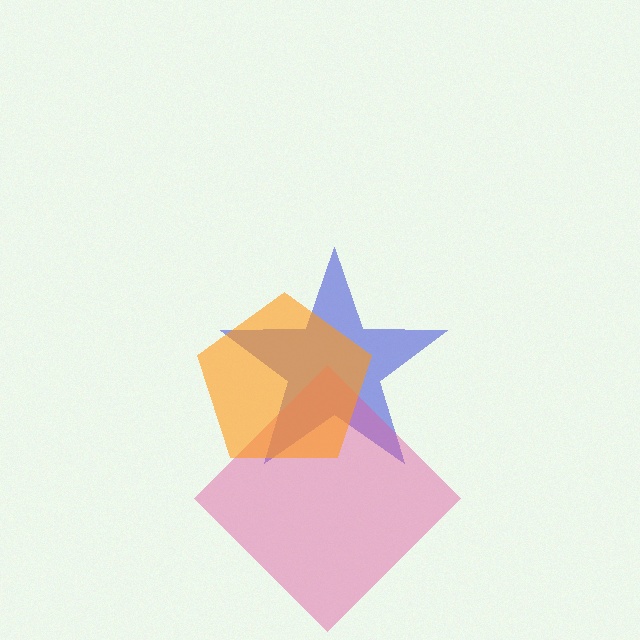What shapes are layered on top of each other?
The layered shapes are: a blue star, a pink diamond, an orange pentagon.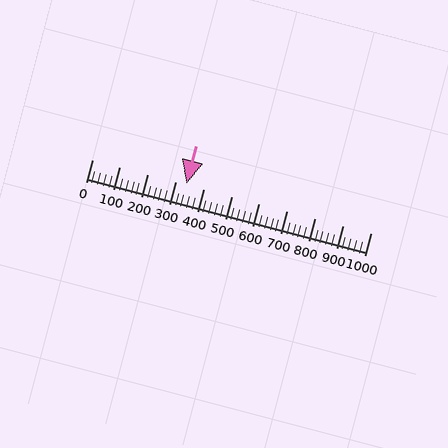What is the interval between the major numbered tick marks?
The major tick marks are spaced 100 units apart.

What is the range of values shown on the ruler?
The ruler shows values from 0 to 1000.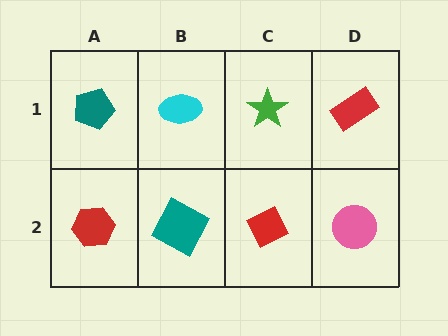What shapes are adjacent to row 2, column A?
A teal pentagon (row 1, column A), a teal square (row 2, column B).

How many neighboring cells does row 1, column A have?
2.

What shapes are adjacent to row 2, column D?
A red rectangle (row 1, column D), a red diamond (row 2, column C).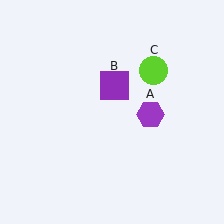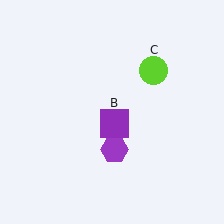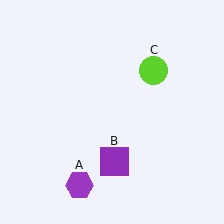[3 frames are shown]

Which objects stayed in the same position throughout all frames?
Lime circle (object C) remained stationary.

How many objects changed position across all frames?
2 objects changed position: purple hexagon (object A), purple square (object B).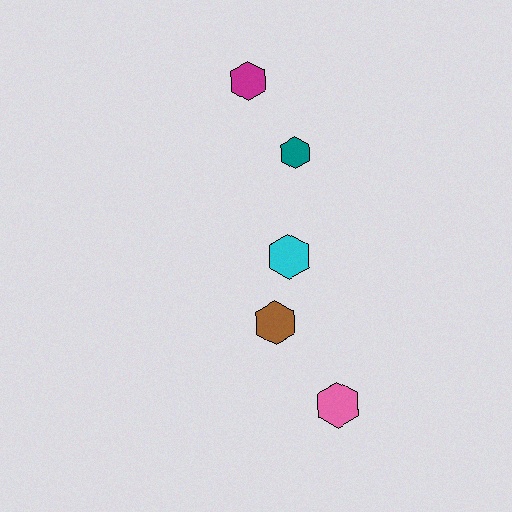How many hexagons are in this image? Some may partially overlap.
There are 5 hexagons.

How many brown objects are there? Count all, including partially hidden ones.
There is 1 brown object.